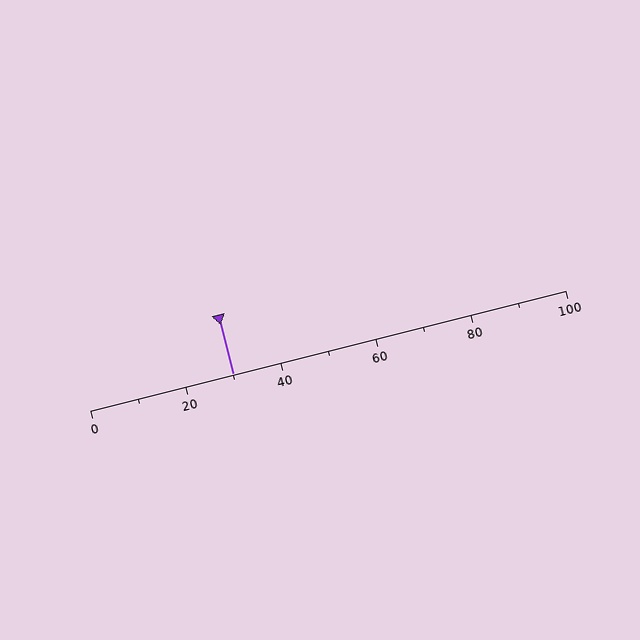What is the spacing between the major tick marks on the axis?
The major ticks are spaced 20 apart.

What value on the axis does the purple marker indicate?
The marker indicates approximately 30.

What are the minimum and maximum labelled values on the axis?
The axis runs from 0 to 100.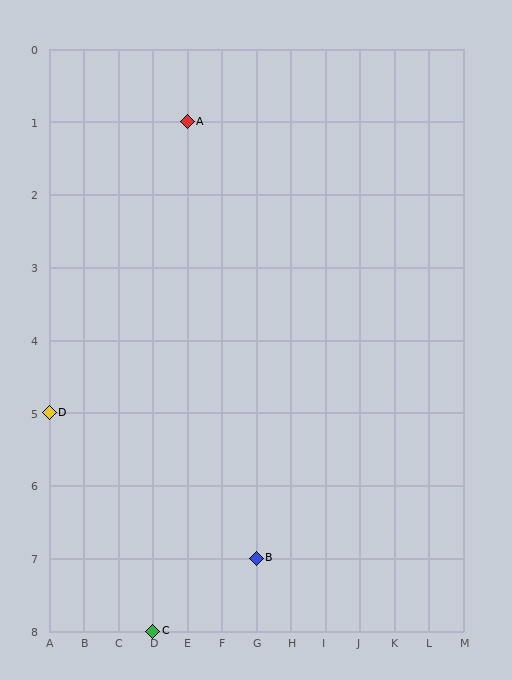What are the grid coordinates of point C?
Point C is at grid coordinates (D, 8).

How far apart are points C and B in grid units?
Points C and B are 3 columns and 1 row apart (about 3.2 grid units diagonally).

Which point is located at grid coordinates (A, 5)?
Point D is at (A, 5).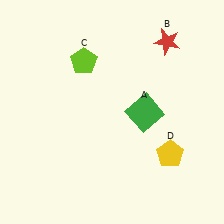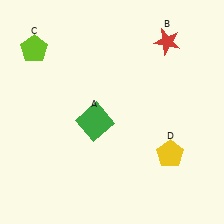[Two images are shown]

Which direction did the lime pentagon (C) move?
The lime pentagon (C) moved left.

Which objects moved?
The objects that moved are: the green square (A), the lime pentagon (C).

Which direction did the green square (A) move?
The green square (A) moved left.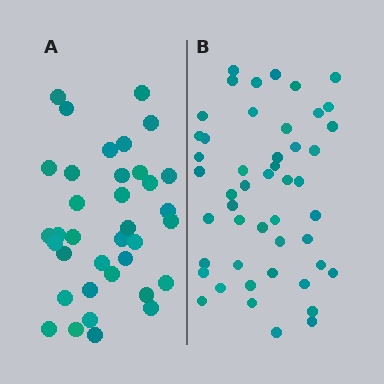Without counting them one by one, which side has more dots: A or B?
Region B (the right region) has more dots.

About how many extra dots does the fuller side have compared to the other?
Region B has roughly 12 or so more dots than region A.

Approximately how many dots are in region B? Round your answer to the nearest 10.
About 50 dots. (The exact count is 48, which rounds to 50.)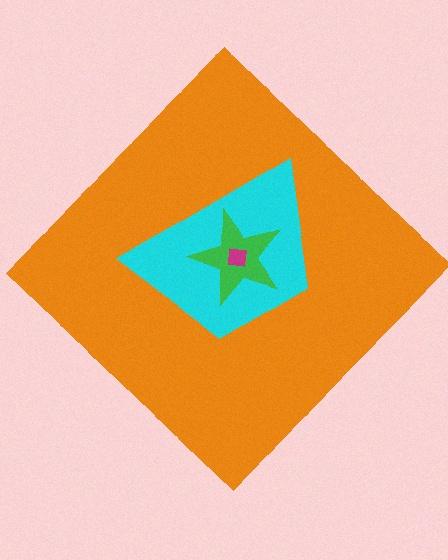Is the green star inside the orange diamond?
Yes.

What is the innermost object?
The magenta square.